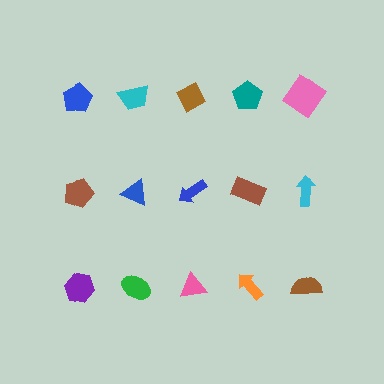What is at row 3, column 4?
An orange arrow.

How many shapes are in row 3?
5 shapes.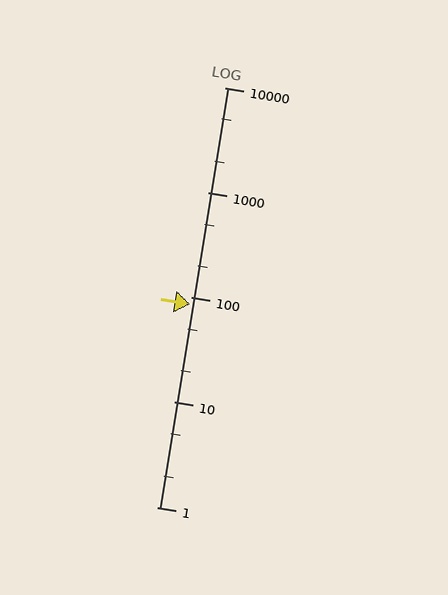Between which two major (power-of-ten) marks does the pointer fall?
The pointer is between 10 and 100.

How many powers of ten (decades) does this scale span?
The scale spans 4 decades, from 1 to 10000.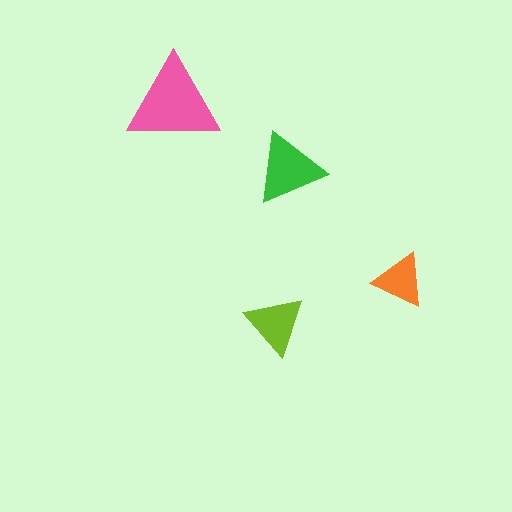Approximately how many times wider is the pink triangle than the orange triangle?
About 1.5 times wider.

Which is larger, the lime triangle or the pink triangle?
The pink one.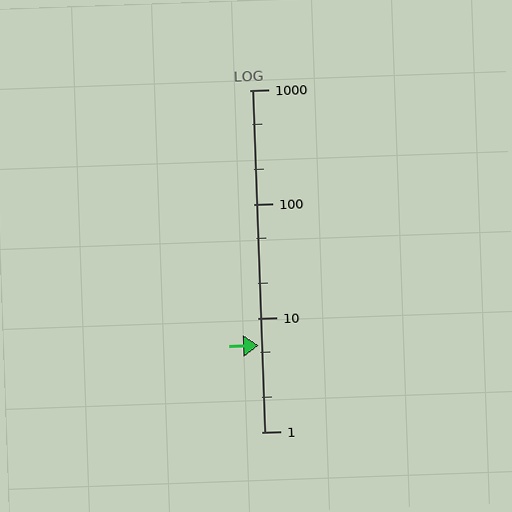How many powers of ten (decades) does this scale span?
The scale spans 3 decades, from 1 to 1000.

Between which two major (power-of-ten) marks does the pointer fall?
The pointer is between 1 and 10.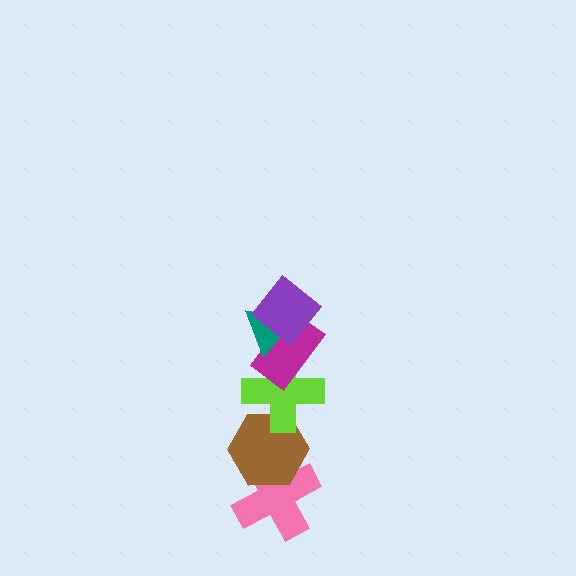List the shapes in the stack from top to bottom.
From top to bottom: the purple diamond, the teal triangle, the magenta rectangle, the lime cross, the brown hexagon, the pink cross.